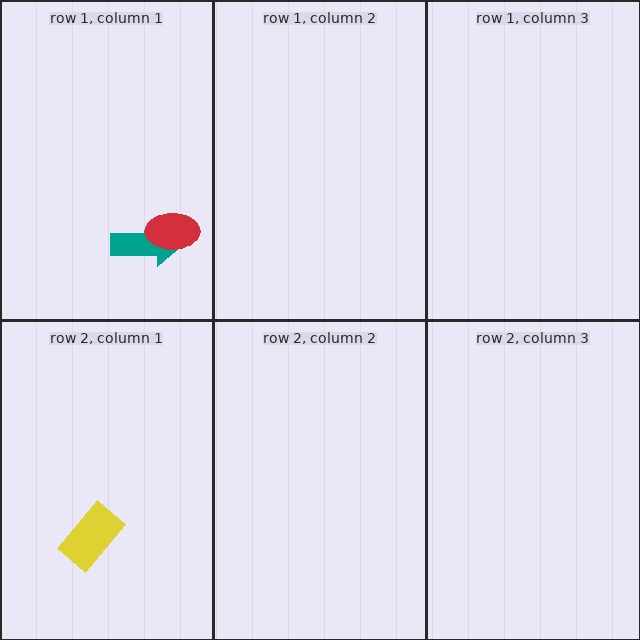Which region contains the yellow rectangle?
The row 2, column 1 region.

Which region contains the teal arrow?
The row 1, column 1 region.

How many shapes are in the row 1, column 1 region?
2.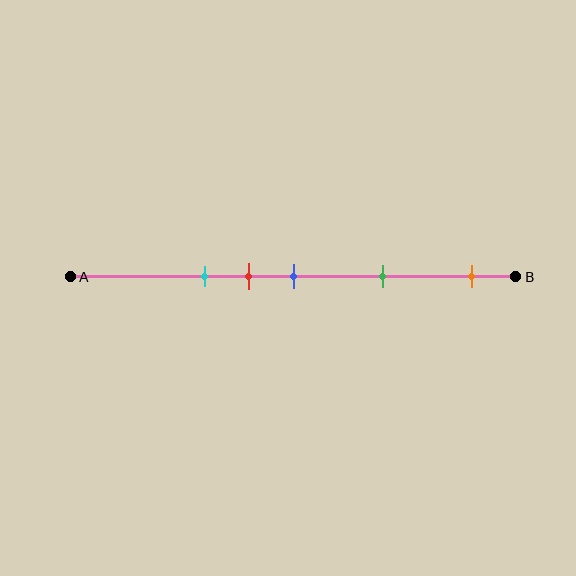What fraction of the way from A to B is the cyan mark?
The cyan mark is approximately 30% (0.3) of the way from A to B.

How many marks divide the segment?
There are 5 marks dividing the segment.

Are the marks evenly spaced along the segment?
No, the marks are not evenly spaced.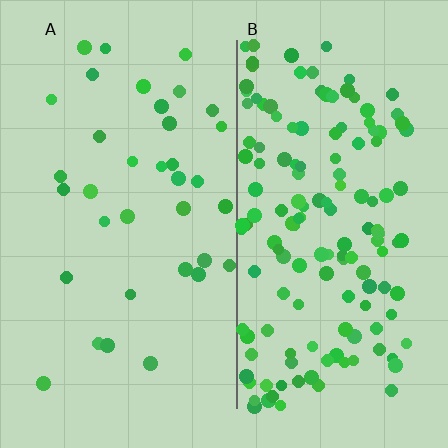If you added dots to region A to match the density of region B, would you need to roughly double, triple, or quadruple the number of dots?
Approximately quadruple.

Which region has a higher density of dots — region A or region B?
B (the right).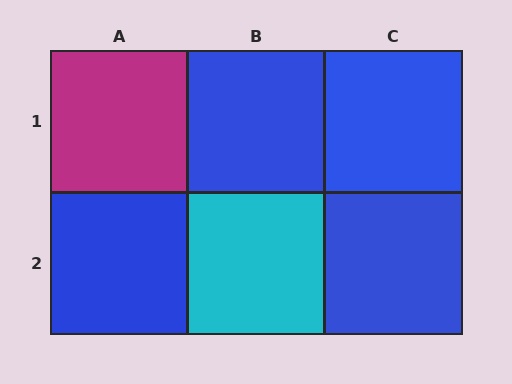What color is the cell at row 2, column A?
Blue.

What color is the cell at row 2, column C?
Blue.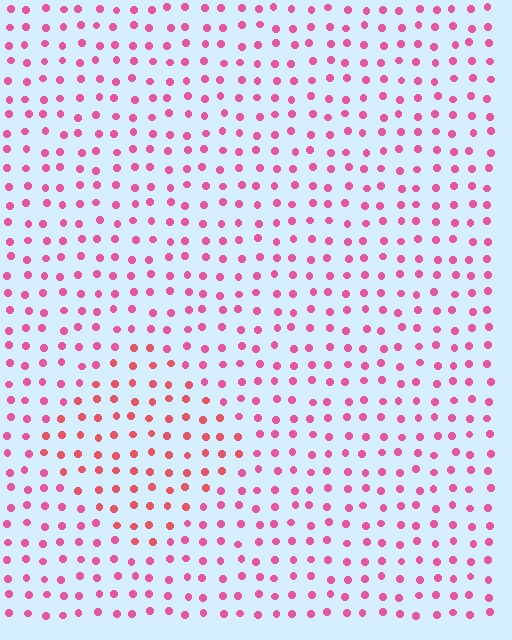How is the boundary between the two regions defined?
The boundary is defined purely by a slight shift in hue (about 26 degrees). Spacing, size, and orientation are identical on both sides.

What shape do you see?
I see a diamond.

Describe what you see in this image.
The image is filled with small pink elements in a uniform arrangement. A diamond-shaped region is visible where the elements are tinted to a slightly different hue, forming a subtle color boundary.